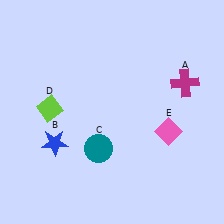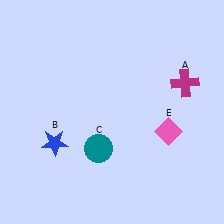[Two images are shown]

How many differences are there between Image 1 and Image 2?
There is 1 difference between the two images.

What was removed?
The lime diamond (D) was removed in Image 2.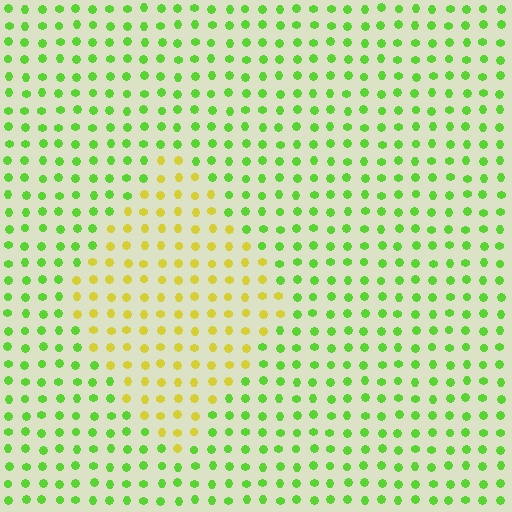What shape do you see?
I see a diamond.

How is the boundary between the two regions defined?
The boundary is defined purely by a slight shift in hue (about 48 degrees). Spacing, size, and orientation are identical on both sides.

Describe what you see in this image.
The image is filled with small lime elements in a uniform arrangement. A diamond-shaped region is visible where the elements are tinted to a slightly different hue, forming a subtle color boundary.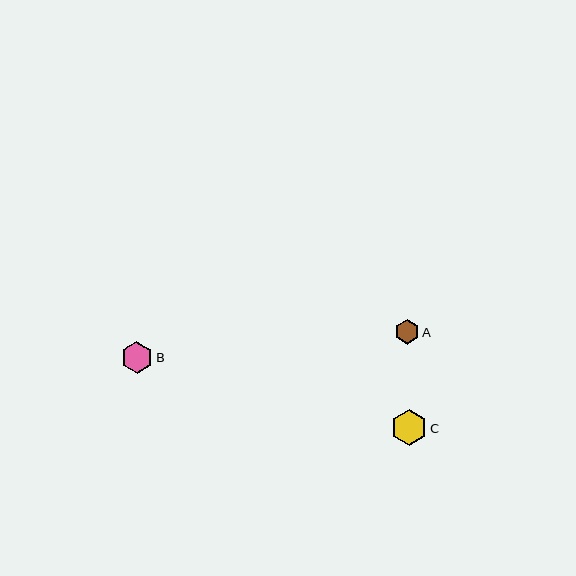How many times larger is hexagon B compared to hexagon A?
Hexagon B is approximately 1.3 times the size of hexagon A.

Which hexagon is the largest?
Hexagon C is the largest with a size of approximately 36 pixels.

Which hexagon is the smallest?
Hexagon A is the smallest with a size of approximately 24 pixels.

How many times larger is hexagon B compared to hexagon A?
Hexagon B is approximately 1.3 times the size of hexagon A.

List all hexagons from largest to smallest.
From largest to smallest: C, B, A.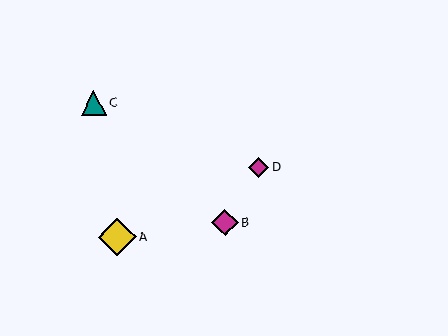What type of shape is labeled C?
Shape C is a teal triangle.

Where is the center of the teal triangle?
The center of the teal triangle is at (94, 103).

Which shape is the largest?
The yellow diamond (labeled A) is the largest.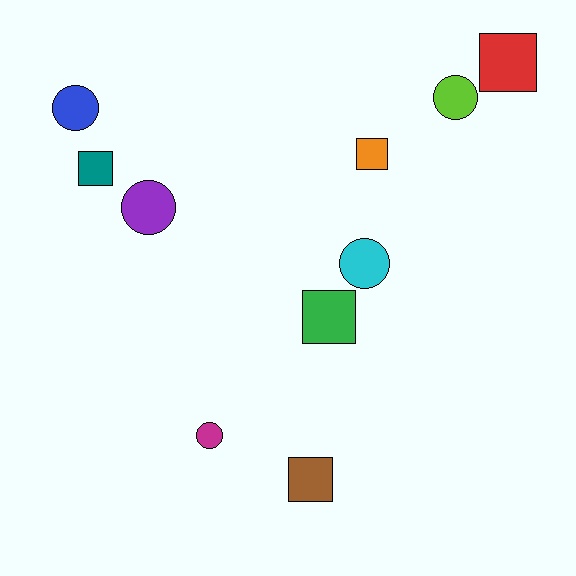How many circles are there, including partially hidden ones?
There are 5 circles.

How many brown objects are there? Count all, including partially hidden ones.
There is 1 brown object.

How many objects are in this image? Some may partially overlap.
There are 10 objects.